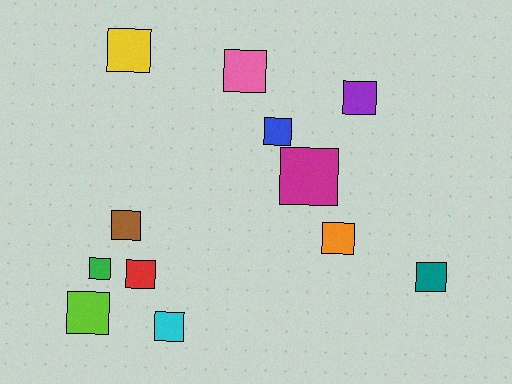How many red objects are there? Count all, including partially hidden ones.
There is 1 red object.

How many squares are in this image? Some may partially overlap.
There are 12 squares.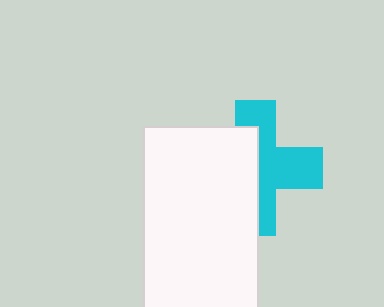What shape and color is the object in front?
The object in front is a white rectangle.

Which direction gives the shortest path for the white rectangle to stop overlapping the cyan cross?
Moving left gives the shortest separation.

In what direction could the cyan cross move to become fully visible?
The cyan cross could move right. That would shift it out from behind the white rectangle entirely.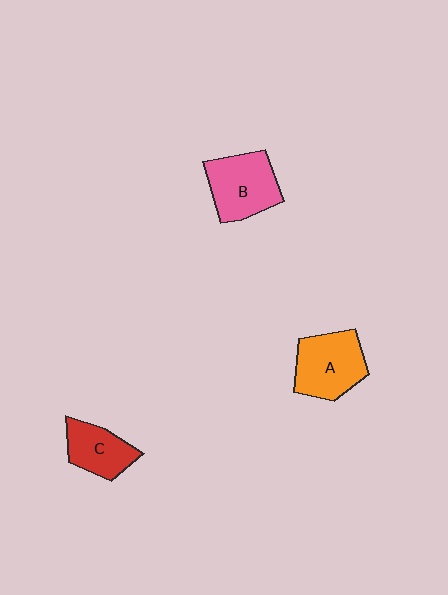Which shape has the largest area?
Shape A (orange).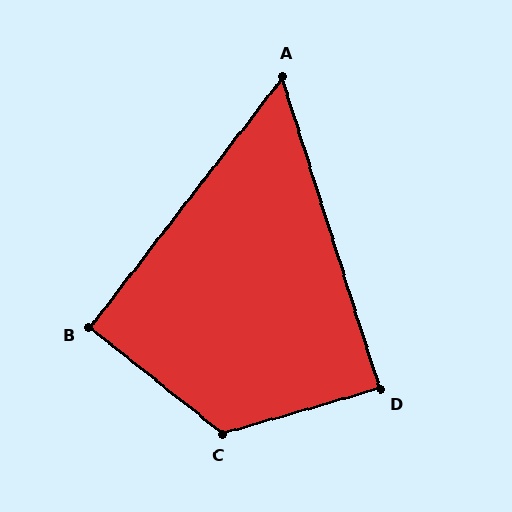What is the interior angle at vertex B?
Approximately 91 degrees (approximately right).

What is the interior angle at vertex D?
Approximately 89 degrees (approximately right).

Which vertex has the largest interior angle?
C, at approximately 125 degrees.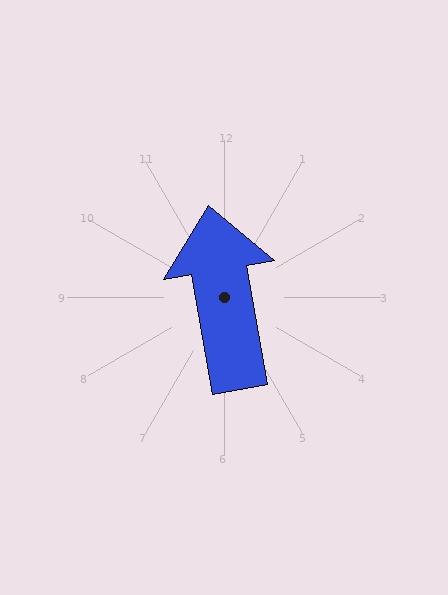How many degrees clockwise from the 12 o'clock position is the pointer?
Approximately 350 degrees.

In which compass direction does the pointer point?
North.